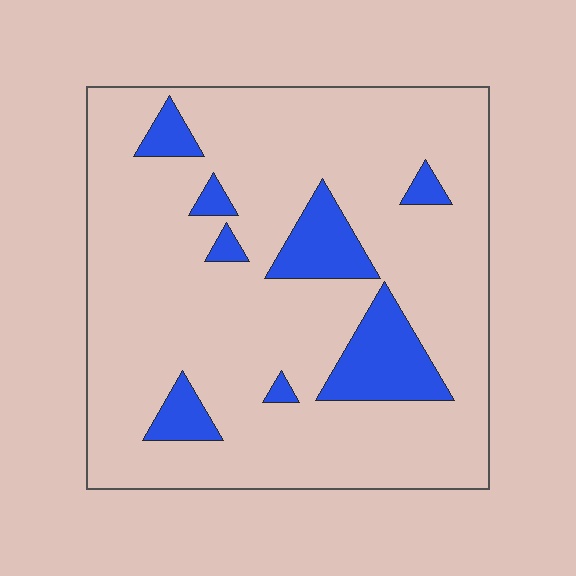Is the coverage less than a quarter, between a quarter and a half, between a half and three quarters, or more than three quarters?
Less than a quarter.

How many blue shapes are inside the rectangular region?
8.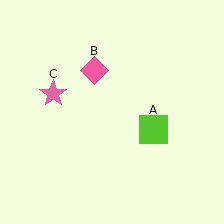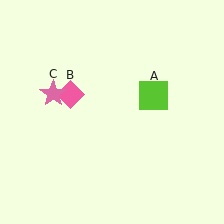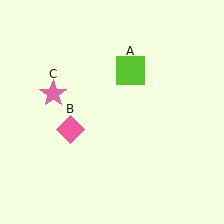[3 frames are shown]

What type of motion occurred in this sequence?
The lime square (object A), pink diamond (object B) rotated counterclockwise around the center of the scene.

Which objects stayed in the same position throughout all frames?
Pink star (object C) remained stationary.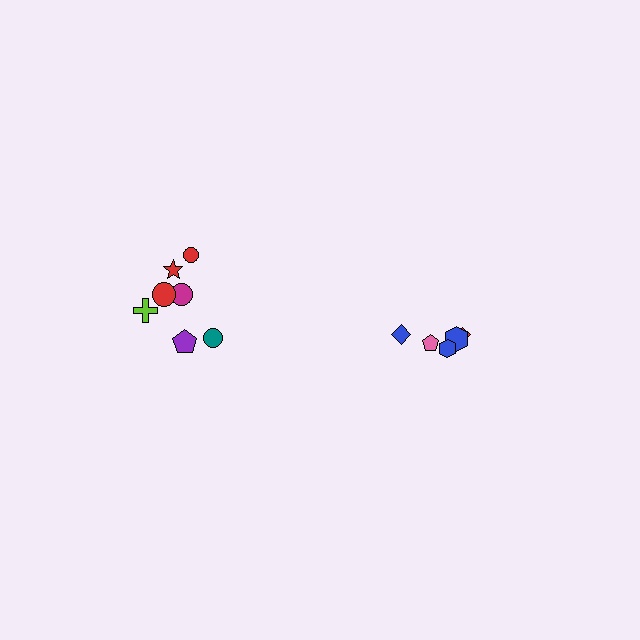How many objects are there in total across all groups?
There are 12 objects.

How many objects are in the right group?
There are 5 objects.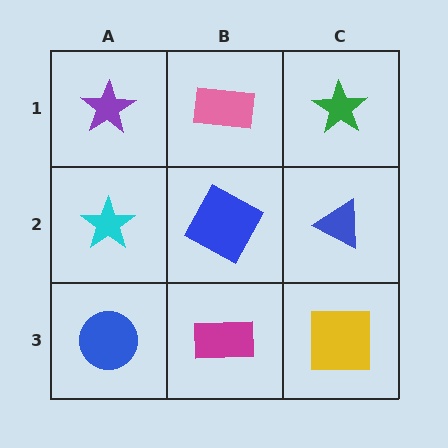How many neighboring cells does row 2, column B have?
4.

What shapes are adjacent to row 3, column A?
A cyan star (row 2, column A), a magenta rectangle (row 3, column B).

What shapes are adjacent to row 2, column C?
A green star (row 1, column C), a yellow square (row 3, column C), a blue square (row 2, column B).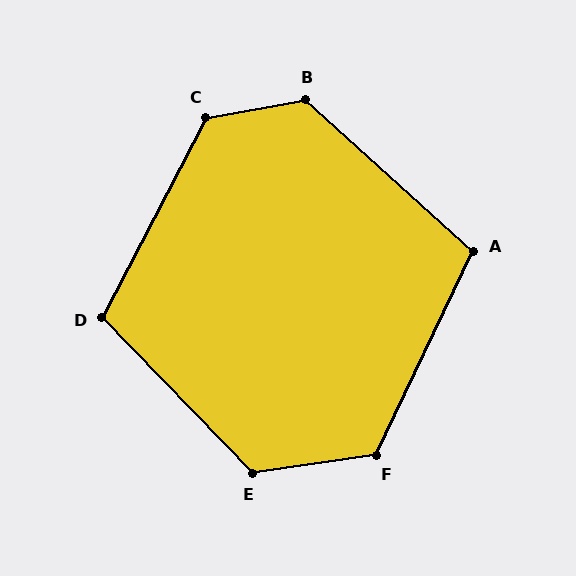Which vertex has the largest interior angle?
C, at approximately 128 degrees.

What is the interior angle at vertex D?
Approximately 108 degrees (obtuse).